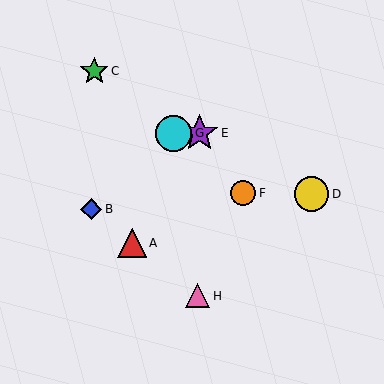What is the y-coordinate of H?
Object H is at y≈296.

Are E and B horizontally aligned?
No, E is at y≈133 and B is at y≈209.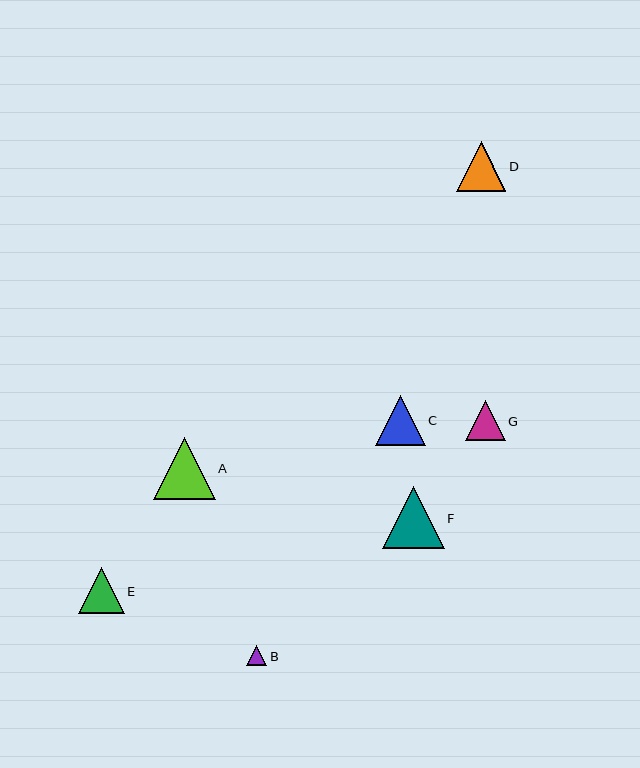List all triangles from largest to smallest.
From largest to smallest: F, A, D, C, E, G, B.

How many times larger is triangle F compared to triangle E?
Triangle F is approximately 1.4 times the size of triangle E.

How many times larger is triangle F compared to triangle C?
Triangle F is approximately 1.3 times the size of triangle C.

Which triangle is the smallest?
Triangle B is the smallest with a size of approximately 20 pixels.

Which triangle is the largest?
Triangle F is the largest with a size of approximately 62 pixels.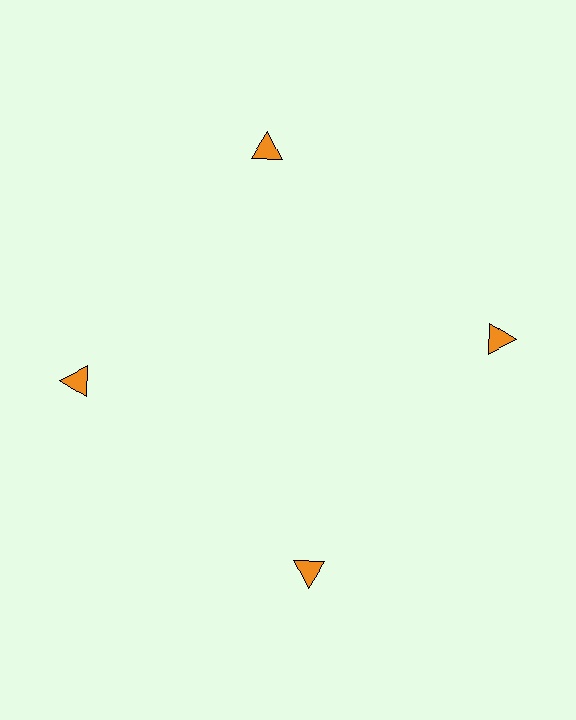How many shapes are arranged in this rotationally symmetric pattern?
There are 4 shapes, arranged in 4 groups of 1.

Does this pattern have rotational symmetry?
Yes, this pattern has 4-fold rotational symmetry. It looks the same after rotating 90 degrees around the center.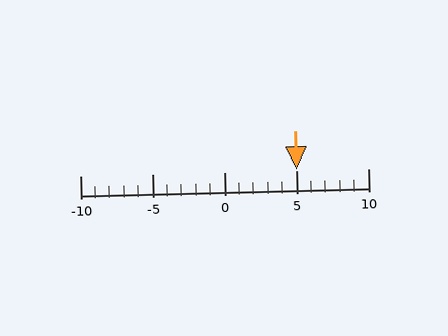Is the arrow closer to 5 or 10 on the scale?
The arrow is closer to 5.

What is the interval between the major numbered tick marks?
The major tick marks are spaced 5 units apart.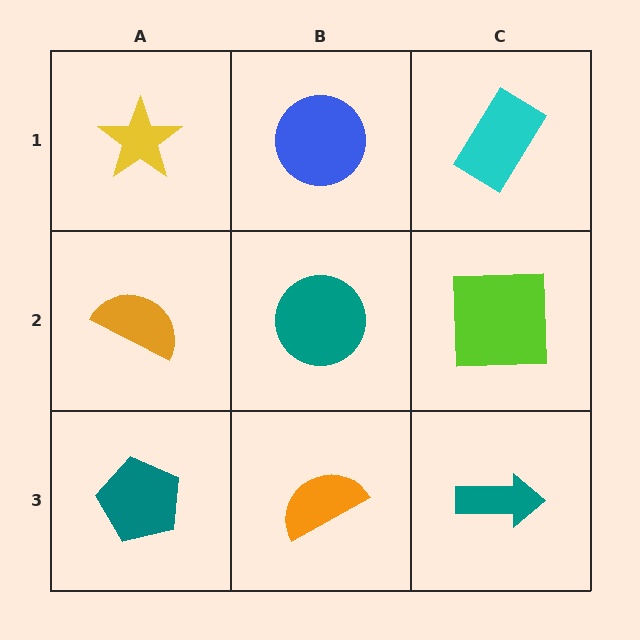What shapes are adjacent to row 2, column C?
A cyan rectangle (row 1, column C), a teal arrow (row 3, column C), a teal circle (row 2, column B).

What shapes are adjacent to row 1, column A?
An orange semicircle (row 2, column A), a blue circle (row 1, column B).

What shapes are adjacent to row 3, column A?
An orange semicircle (row 2, column A), an orange semicircle (row 3, column B).